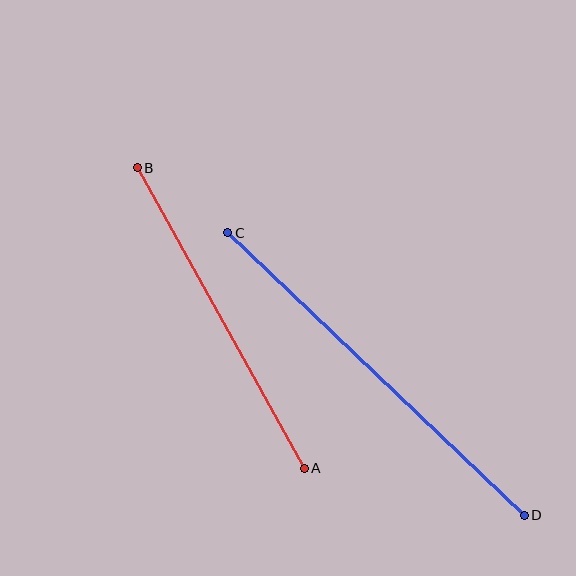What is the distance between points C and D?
The distance is approximately 410 pixels.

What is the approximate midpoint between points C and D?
The midpoint is at approximately (376, 374) pixels.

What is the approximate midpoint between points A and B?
The midpoint is at approximately (221, 318) pixels.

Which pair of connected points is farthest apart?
Points C and D are farthest apart.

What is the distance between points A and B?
The distance is approximately 344 pixels.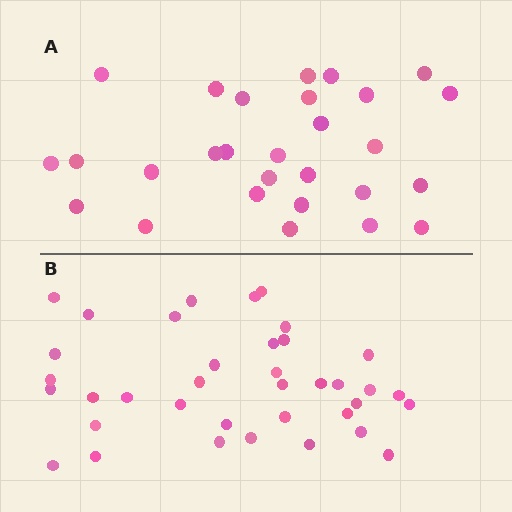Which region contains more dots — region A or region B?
Region B (the bottom region) has more dots.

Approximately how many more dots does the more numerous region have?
Region B has roughly 8 or so more dots than region A.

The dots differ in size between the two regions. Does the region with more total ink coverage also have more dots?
No. Region A has more total ink coverage because its dots are larger, but region B actually contains more individual dots. Total area can be misleading — the number of items is what matters here.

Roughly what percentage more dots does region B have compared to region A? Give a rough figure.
About 30% more.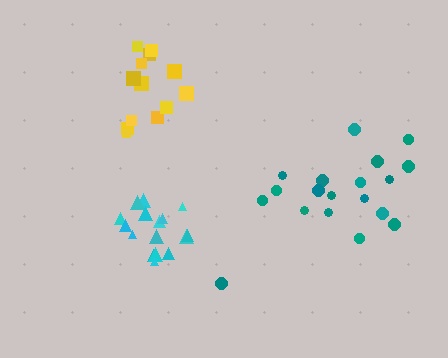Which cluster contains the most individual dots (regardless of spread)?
Cyan (19).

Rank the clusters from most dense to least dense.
cyan, yellow, teal.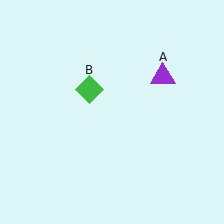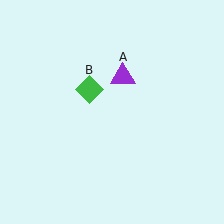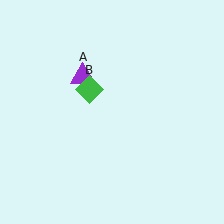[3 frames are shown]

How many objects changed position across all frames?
1 object changed position: purple triangle (object A).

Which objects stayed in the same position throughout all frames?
Green diamond (object B) remained stationary.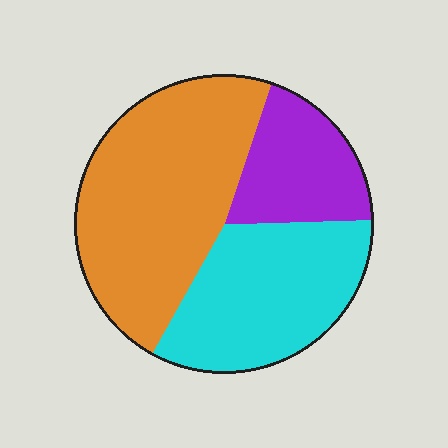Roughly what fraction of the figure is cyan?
Cyan takes up about one third (1/3) of the figure.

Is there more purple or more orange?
Orange.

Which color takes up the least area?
Purple, at roughly 20%.